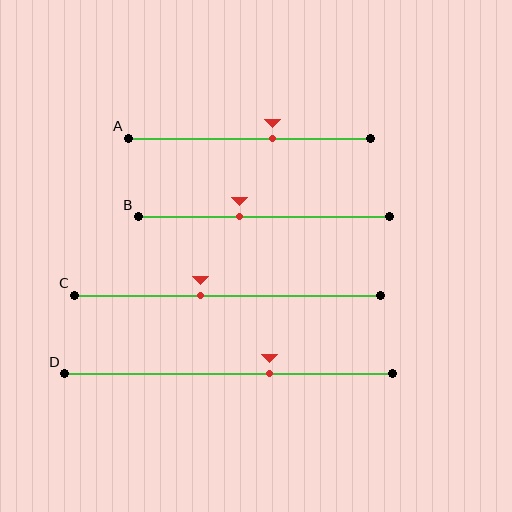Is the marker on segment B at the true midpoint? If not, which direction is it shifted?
No, the marker on segment B is shifted to the left by about 10% of the segment length.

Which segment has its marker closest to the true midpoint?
Segment C has its marker closest to the true midpoint.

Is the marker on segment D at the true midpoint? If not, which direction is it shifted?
No, the marker on segment D is shifted to the right by about 13% of the segment length.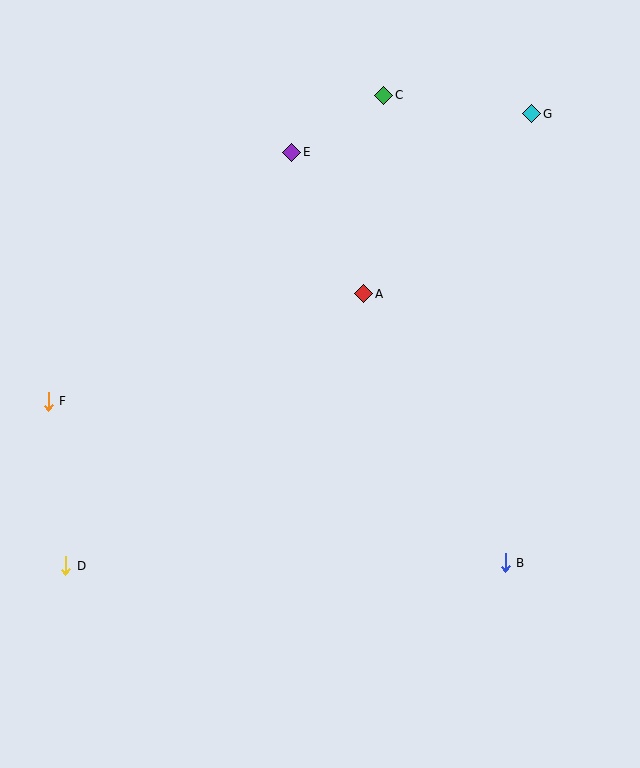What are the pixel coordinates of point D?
Point D is at (66, 566).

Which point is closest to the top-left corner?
Point E is closest to the top-left corner.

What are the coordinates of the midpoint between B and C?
The midpoint between B and C is at (444, 329).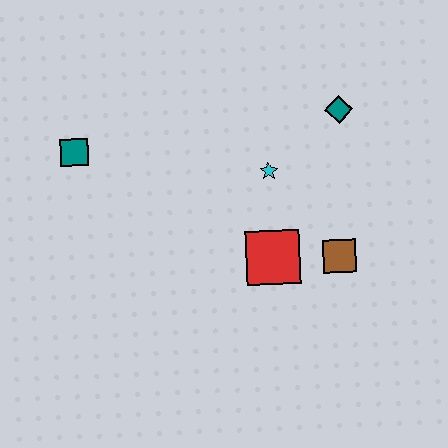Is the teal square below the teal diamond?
Yes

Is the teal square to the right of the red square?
No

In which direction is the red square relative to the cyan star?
The red square is below the cyan star.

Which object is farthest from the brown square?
The teal square is farthest from the brown square.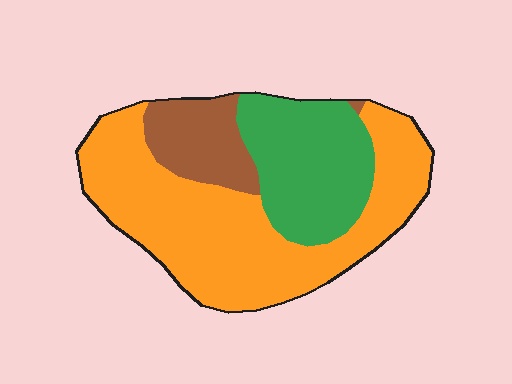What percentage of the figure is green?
Green takes up between a quarter and a half of the figure.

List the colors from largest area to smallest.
From largest to smallest: orange, green, brown.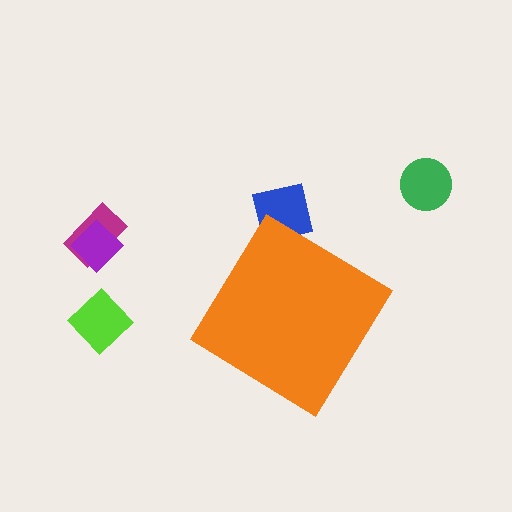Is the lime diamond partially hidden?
No, the lime diamond is fully visible.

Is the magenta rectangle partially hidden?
No, the magenta rectangle is fully visible.